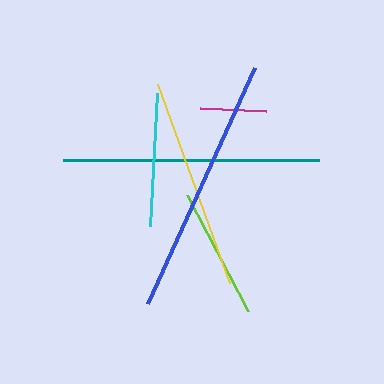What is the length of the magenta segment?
The magenta segment is approximately 66 pixels long.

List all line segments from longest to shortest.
From longest to shortest: blue, teal, yellow, cyan, lime, magenta.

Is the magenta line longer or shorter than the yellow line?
The yellow line is longer than the magenta line.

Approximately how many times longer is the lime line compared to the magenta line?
The lime line is approximately 2.0 times the length of the magenta line.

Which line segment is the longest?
The blue line is the longest at approximately 259 pixels.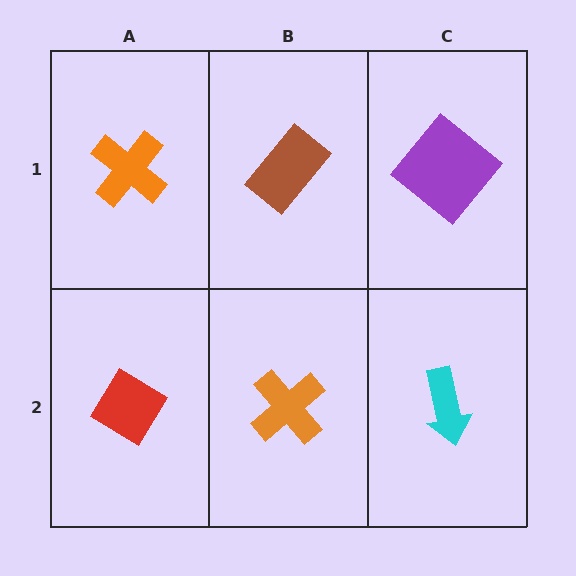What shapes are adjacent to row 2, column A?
An orange cross (row 1, column A), an orange cross (row 2, column B).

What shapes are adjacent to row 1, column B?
An orange cross (row 2, column B), an orange cross (row 1, column A), a purple diamond (row 1, column C).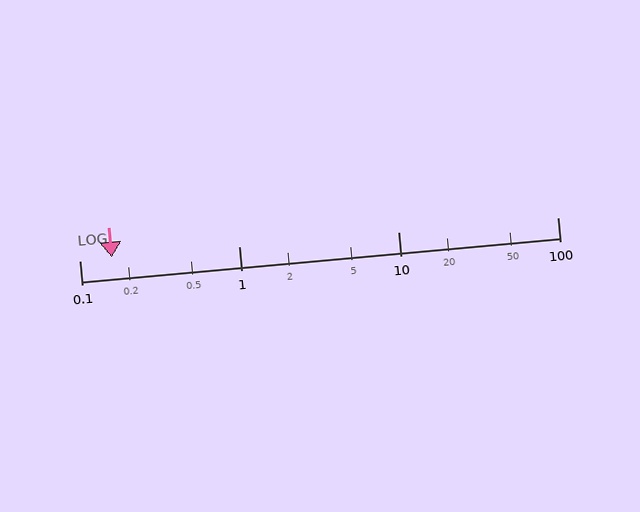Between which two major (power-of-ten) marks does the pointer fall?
The pointer is between 0.1 and 1.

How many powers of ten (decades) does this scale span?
The scale spans 3 decades, from 0.1 to 100.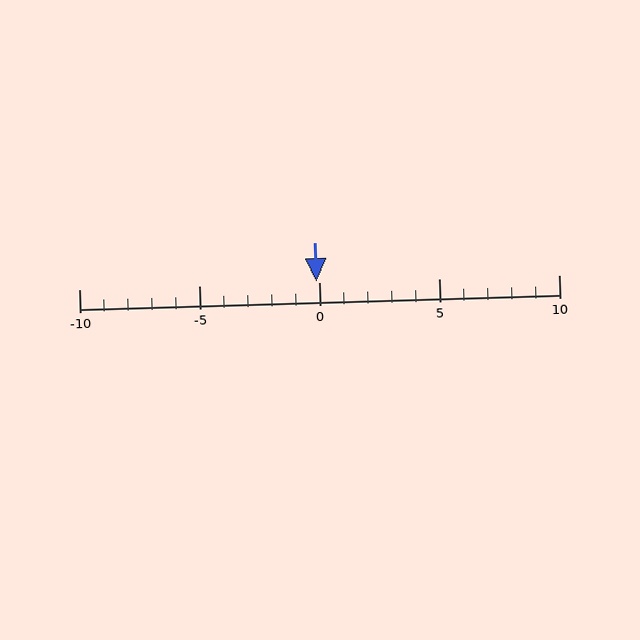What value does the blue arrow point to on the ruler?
The blue arrow points to approximately 0.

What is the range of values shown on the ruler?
The ruler shows values from -10 to 10.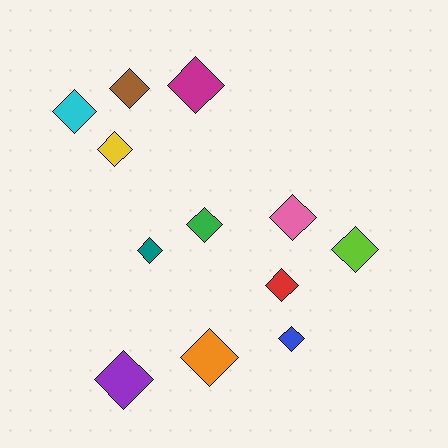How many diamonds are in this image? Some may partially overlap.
There are 12 diamonds.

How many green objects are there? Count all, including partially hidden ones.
There is 1 green object.